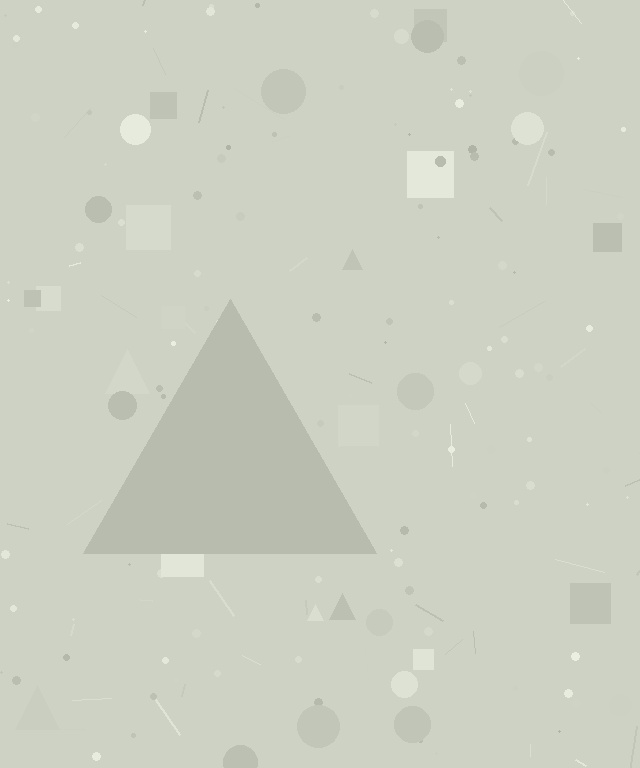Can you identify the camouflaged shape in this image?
The camouflaged shape is a triangle.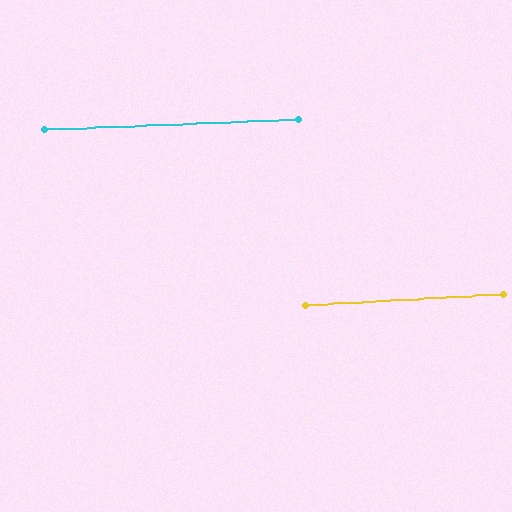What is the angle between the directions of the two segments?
Approximately 1 degree.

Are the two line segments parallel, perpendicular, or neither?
Parallel — their directions differ by only 0.9°.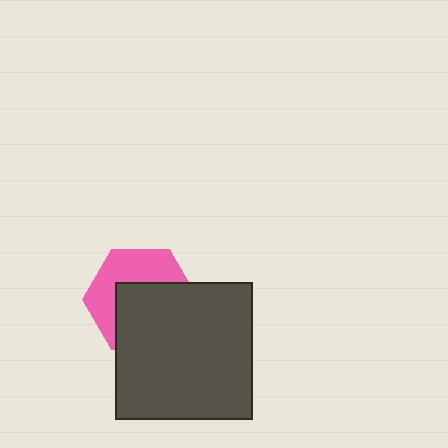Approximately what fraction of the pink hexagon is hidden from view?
Roughly 55% of the pink hexagon is hidden behind the dark gray square.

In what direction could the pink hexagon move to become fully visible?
The pink hexagon could move up. That would shift it out from behind the dark gray square entirely.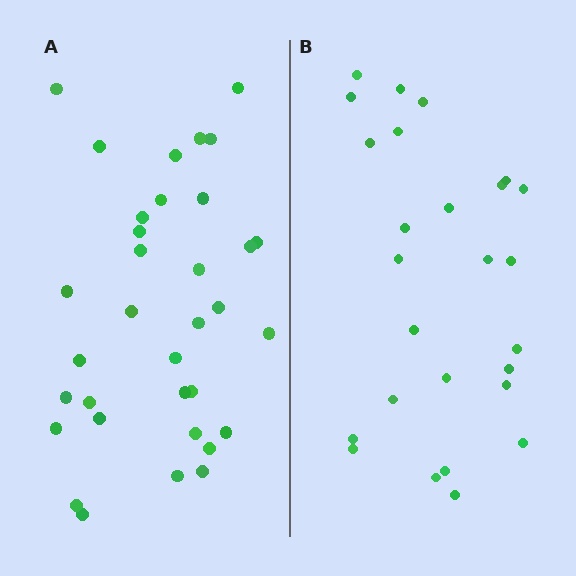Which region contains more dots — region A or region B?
Region A (the left region) has more dots.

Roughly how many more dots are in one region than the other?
Region A has roughly 8 or so more dots than region B.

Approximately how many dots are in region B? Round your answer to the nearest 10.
About 30 dots. (The exact count is 26, which rounds to 30.)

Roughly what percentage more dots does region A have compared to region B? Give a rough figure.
About 30% more.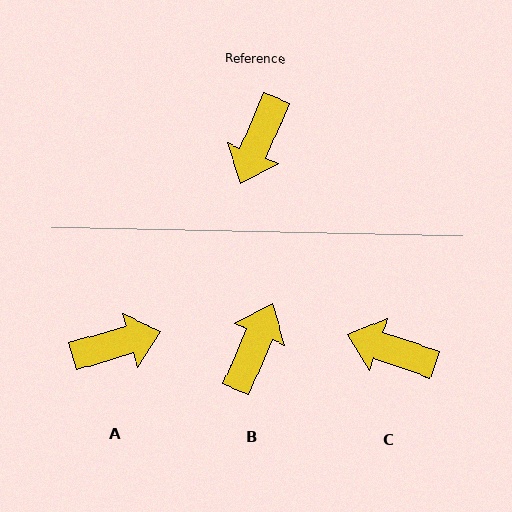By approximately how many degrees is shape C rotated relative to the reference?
Approximately 86 degrees clockwise.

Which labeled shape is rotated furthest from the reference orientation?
B, about 180 degrees away.